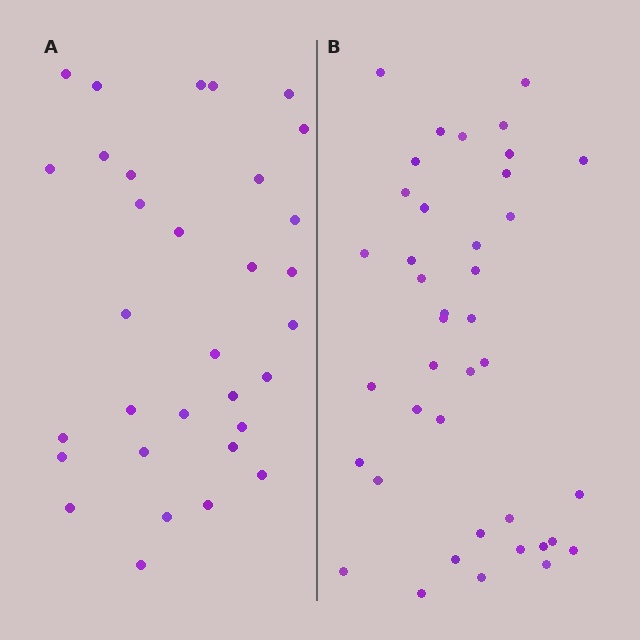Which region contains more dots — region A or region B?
Region B (the right region) has more dots.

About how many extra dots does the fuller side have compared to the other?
Region B has roughly 8 or so more dots than region A.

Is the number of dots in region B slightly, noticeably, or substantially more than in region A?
Region B has noticeably more, but not dramatically so. The ratio is roughly 1.2 to 1.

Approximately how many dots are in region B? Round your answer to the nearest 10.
About 40 dots.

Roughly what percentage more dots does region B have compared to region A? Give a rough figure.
About 25% more.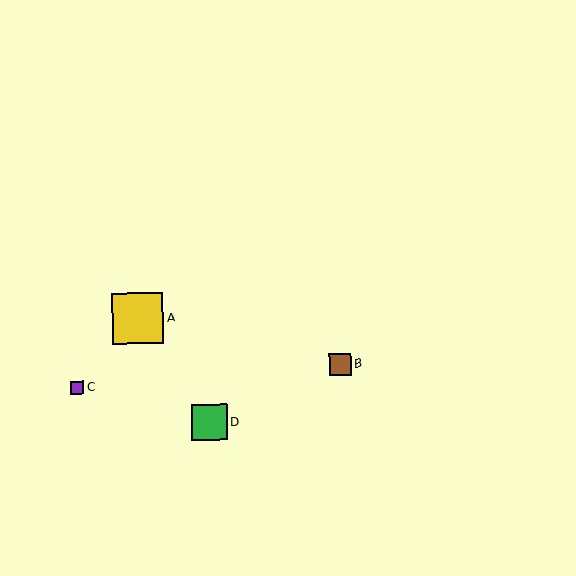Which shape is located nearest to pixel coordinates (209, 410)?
The green square (labeled D) at (209, 423) is nearest to that location.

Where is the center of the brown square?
The center of the brown square is at (340, 364).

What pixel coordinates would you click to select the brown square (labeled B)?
Click at (340, 364) to select the brown square B.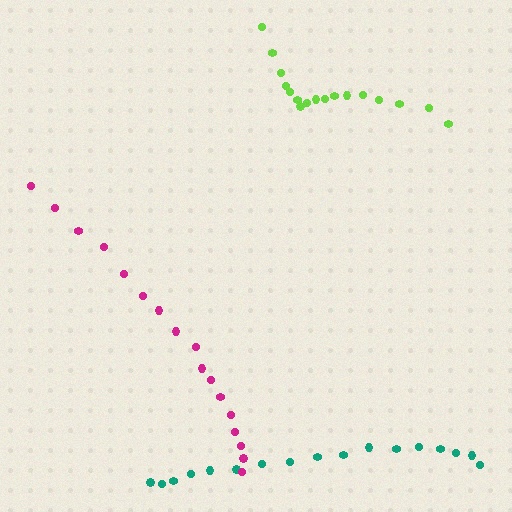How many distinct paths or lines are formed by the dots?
There are 3 distinct paths.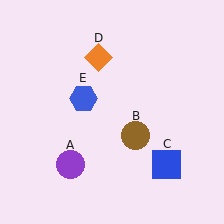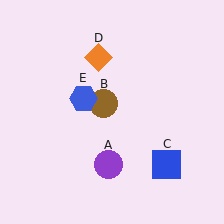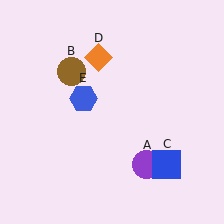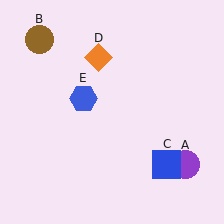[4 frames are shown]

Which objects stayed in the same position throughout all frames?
Blue square (object C) and orange diamond (object D) and blue hexagon (object E) remained stationary.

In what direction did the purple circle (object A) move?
The purple circle (object A) moved right.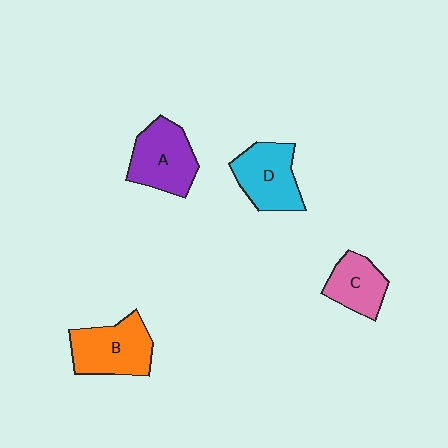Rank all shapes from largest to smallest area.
From largest to smallest: B (orange), A (purple), D (cyan), C (pink).